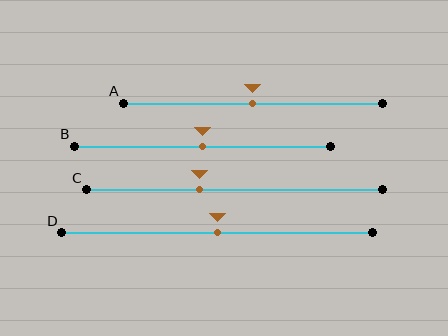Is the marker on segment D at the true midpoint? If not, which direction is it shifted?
Yes, the marker on segment D is at the true midpoint.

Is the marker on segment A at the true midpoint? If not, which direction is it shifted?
Yes, the marker on segment A is at the true midpoint.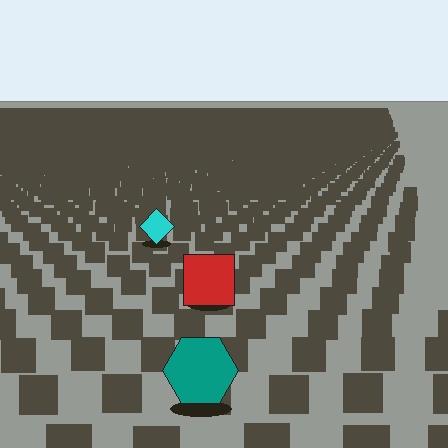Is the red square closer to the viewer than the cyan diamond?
Yes. The red square is closer — you can tell from the texture gradient: the ground texture is coarser near it.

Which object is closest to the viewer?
The teal hexagon is closest. The texture marks near it are larger and more spread out.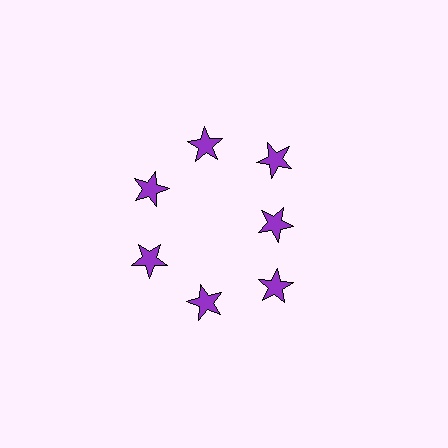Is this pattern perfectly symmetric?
No. The 7 purple stars are arranged in a ring, but one element near the 3 o'clock position is pulled inward toward the center, breaking the 7-fold rotational symmetry.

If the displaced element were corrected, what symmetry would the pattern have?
It would have 7-fold rotational symmetry — the pattern would map onto itself every 51 degrees.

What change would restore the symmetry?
The symmetry would be restored by moving it outward, back onto the ring so that all 7 stars sit at equal angles and equal distance from the center.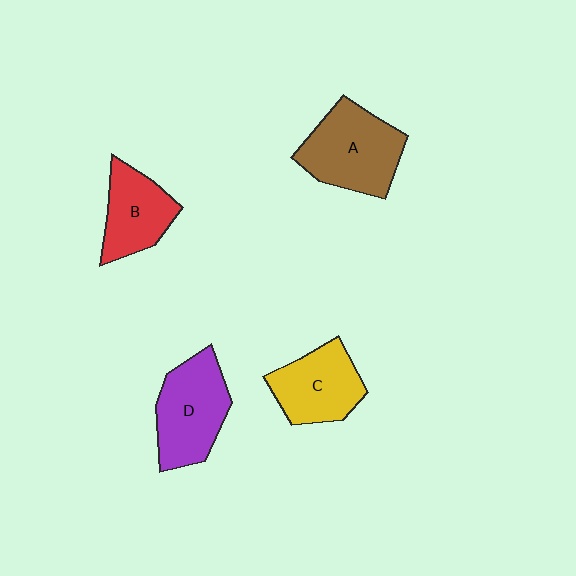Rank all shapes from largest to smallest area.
From largest to smallest: A (brown), D (purple), C (yellow), B (red).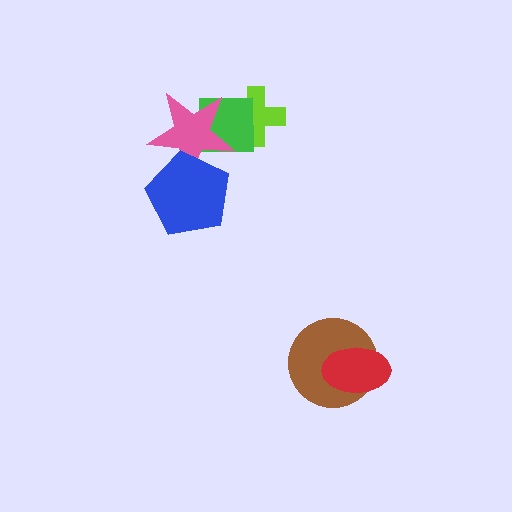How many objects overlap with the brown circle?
1 object overlaps with the brown circle.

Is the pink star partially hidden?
Yes, it is partially covered by another shape.